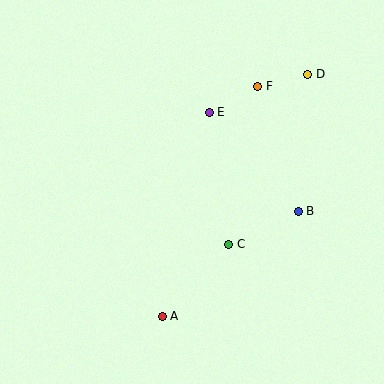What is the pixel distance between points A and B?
The distance between A and B is 172 pixels.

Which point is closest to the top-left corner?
Point E is closest to the top-left corner.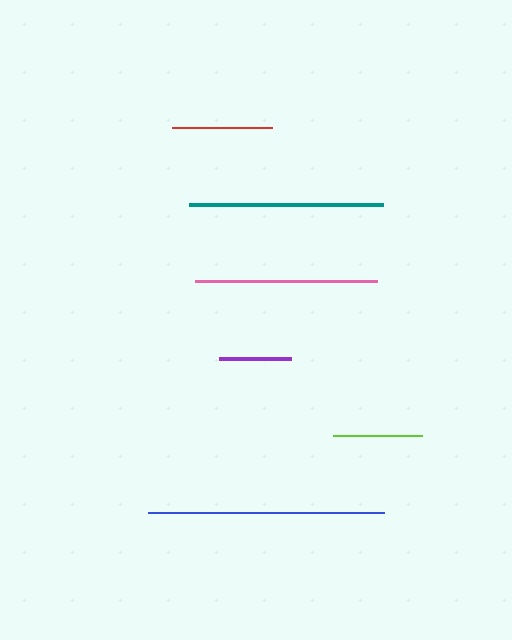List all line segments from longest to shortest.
From longest to shortest: blue, teal, pink, red, lime, purple.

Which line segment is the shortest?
The purple line is the shortest at approximately 72 pixels.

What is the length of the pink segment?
The pink segment is approximately 182 pixels long.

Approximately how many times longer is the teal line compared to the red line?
The teal line is approximately 1.9 times the length of the red line.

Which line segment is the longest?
The blue line is the longest at approximately 237 pixels.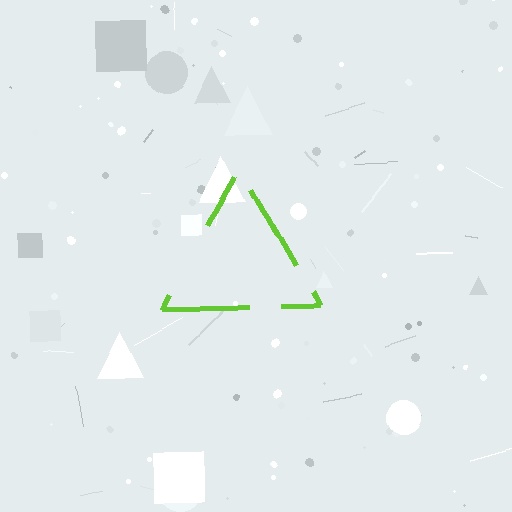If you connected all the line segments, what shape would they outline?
They would outline a triangle.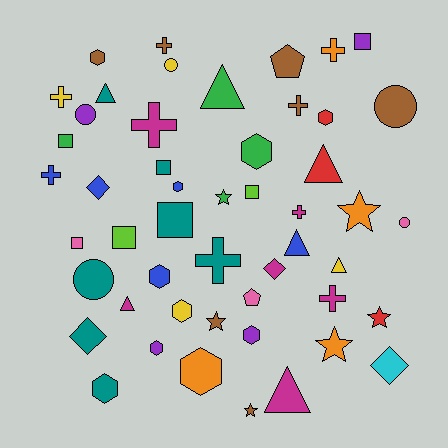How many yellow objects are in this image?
There are 4 yellow objects.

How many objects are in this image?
There are 50 objects.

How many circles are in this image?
There are 5 circles.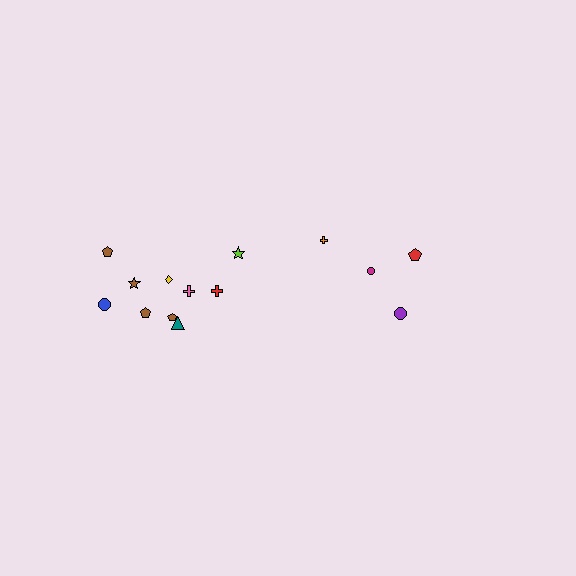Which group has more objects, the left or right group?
The left group.